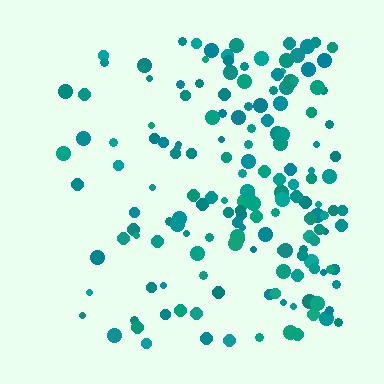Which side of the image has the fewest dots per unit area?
The left.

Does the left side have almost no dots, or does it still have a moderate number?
Still a moderate number, just noticeably fewer than the right.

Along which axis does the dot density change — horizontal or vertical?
Horizontal.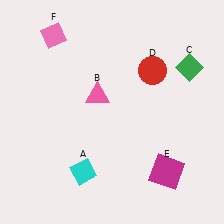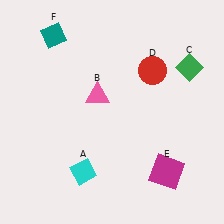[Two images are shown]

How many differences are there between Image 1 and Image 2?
There is 1 difference between the two images.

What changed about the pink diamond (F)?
In Image 1, F is pink. In Image 2, it changed to teal.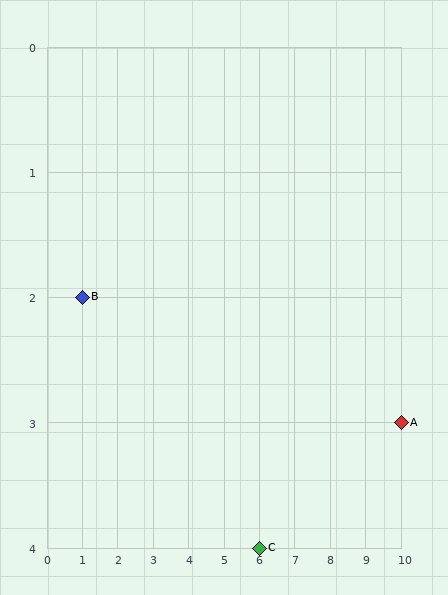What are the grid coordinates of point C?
Point C is at grid coordinates (6, 4).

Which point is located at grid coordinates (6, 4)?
Point C is at (6, 4).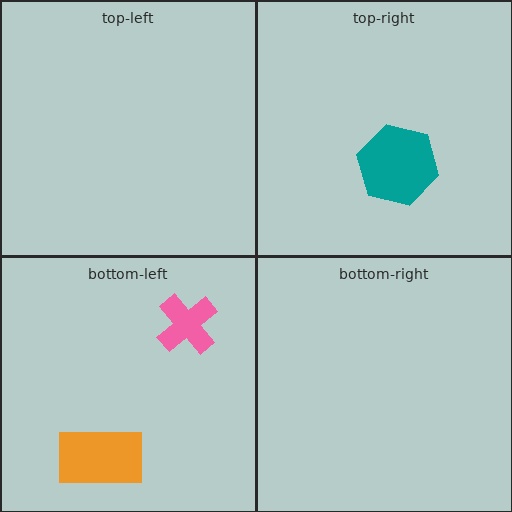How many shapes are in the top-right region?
1.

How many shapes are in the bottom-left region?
2.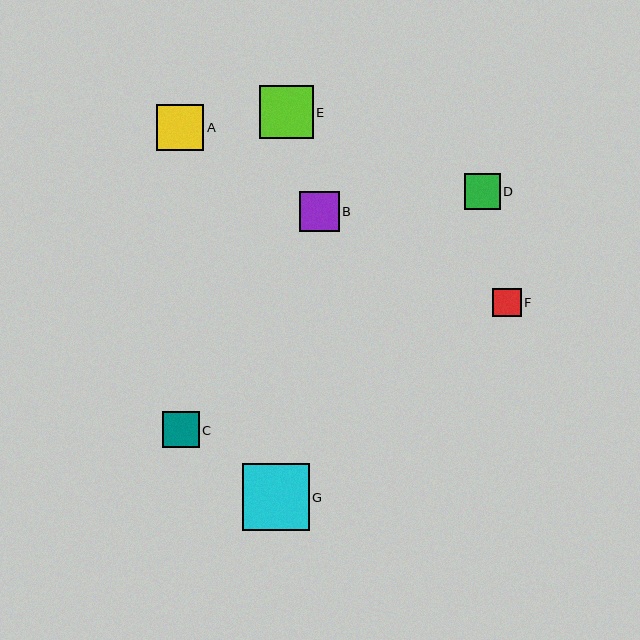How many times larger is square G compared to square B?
Square G is approximately 1.7 times the size of square B.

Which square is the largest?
Square G is the largest with a size of approximately 67 pixels.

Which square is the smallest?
Square F is the smallest with a size of approximately 29 pixels.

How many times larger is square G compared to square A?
Square G is approximately 1.4 times the size of square A.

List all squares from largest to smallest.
From largest to smallest: G, E, A, B, C, D, F.